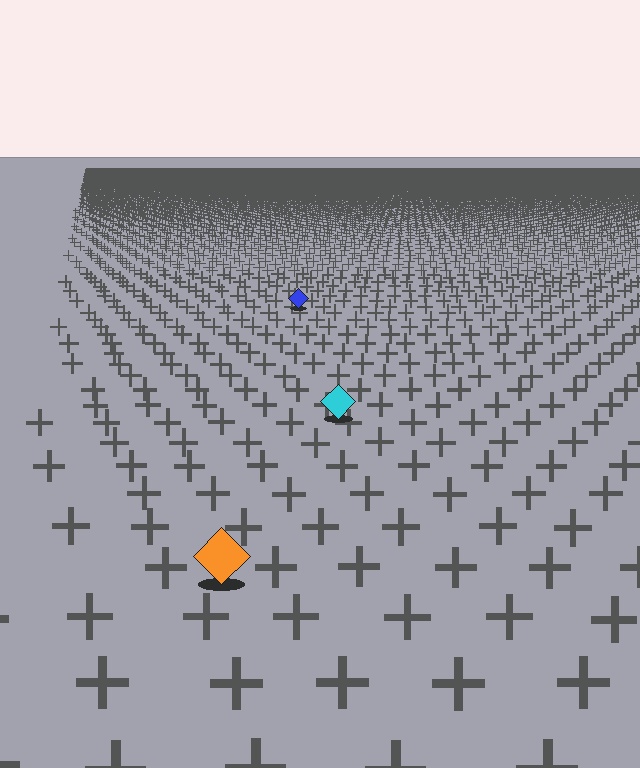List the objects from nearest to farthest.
From nearest to farthest: the orange diamond, the cyan diamond, the blue diamond.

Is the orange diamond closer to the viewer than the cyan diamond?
Yes. The orange diamond is closer — you can tell from the texture gradient: the ground texture is coarser near it.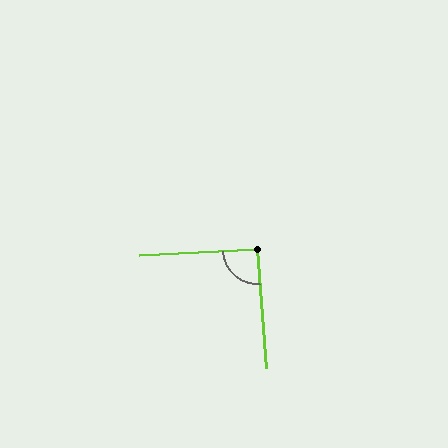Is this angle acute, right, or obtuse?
It is approximately a right angle.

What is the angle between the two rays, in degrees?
Approximately 92 degrees.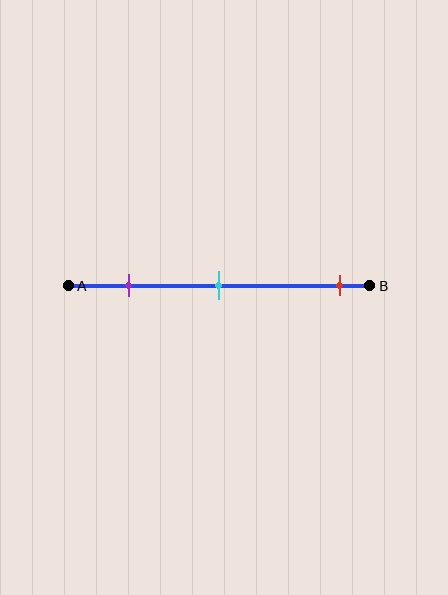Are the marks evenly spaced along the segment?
No, the marks are not evenly spaced.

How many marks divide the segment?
There are 3 marks dividing the segment.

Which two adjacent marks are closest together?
The purple and cyan marks are the closest adjacent pair.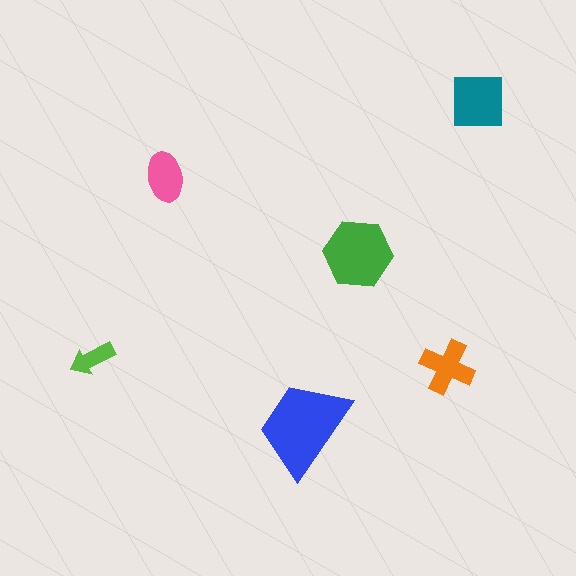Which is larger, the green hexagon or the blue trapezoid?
The blue trapezoid.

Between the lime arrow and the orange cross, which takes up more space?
The orange cross.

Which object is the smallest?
The lime arrow.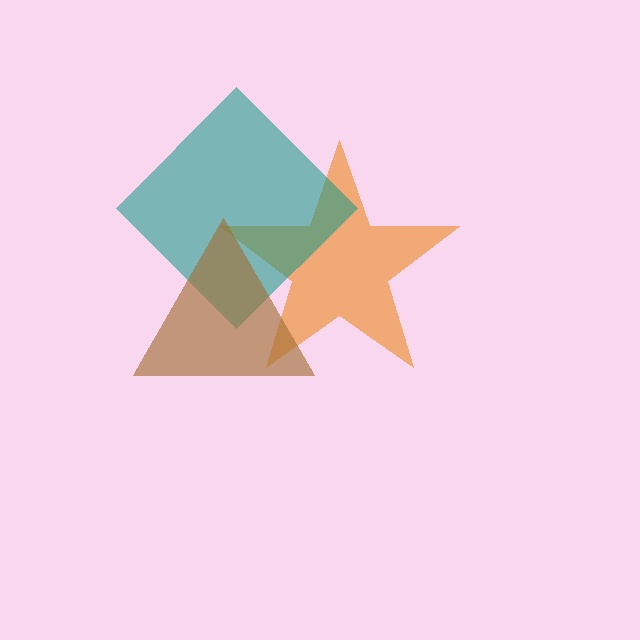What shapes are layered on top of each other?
The layered shapes are: an orange star, a teal diamond, a brown triangle.